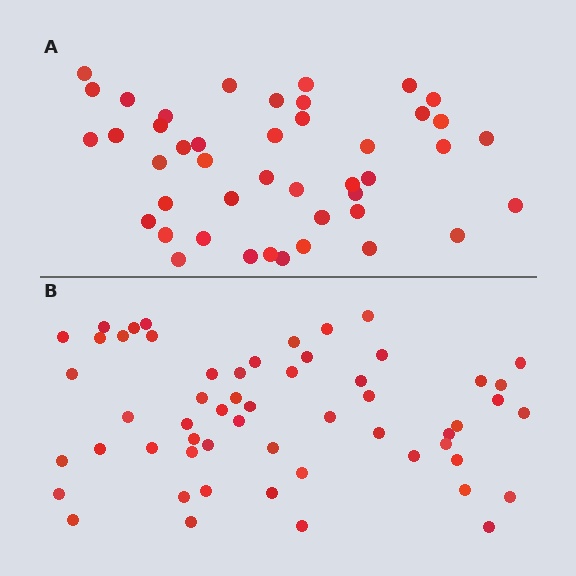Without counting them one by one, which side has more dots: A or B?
Region B (the bottom region) has more dots.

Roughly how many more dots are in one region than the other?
Region B has roughly 12 or so more dots than region A.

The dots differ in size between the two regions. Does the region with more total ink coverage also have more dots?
No. Region A has more total ink coverage because its dots are larger, but region B actually contains more individual dots. Total area can be misleading — the number of items is what matters here.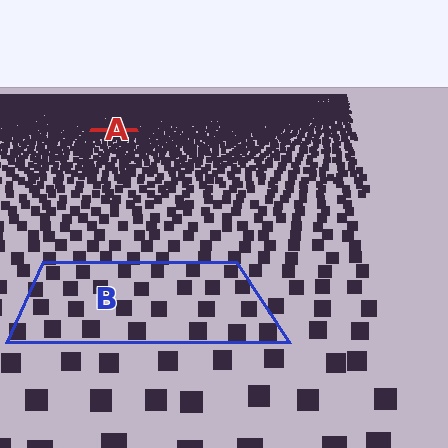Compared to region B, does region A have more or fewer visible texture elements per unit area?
Region A has more texture elements per unit area — they are packed more densely because it is farther away.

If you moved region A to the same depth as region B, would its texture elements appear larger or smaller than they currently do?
They would appear larger. At a closer depth, the same texture elements are projected at a bigger on-screen size.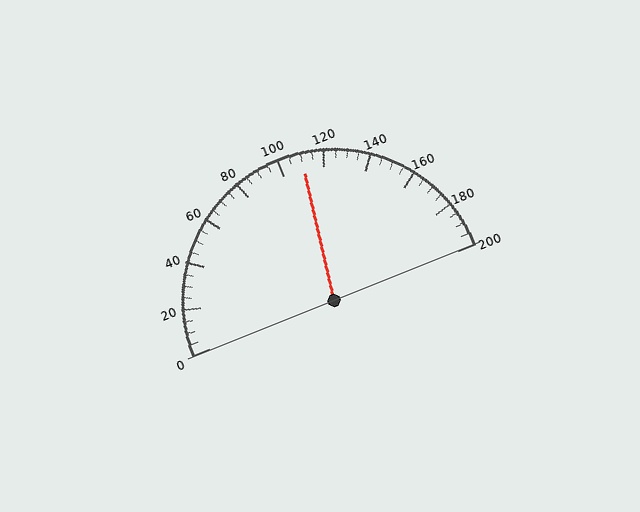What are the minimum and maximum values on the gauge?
The gauge ranges from 0 to 200.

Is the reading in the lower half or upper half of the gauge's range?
The reading is in the upper half of the range (0 to 200).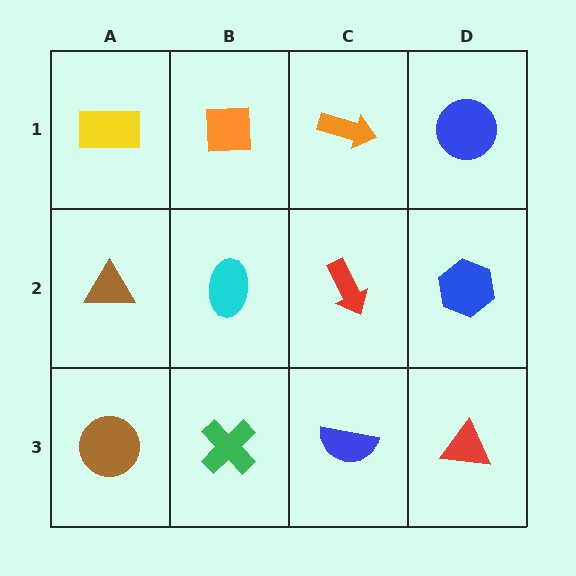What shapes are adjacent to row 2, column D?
A blue circle (row 1, column D), a red triangle (row 3, column D), a red arrow (row 2, column C).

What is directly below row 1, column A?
A brown triangle.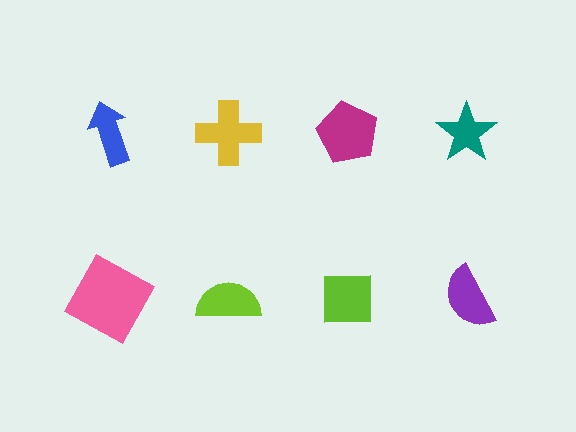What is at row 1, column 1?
A blue arrow.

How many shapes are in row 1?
4 shapes.